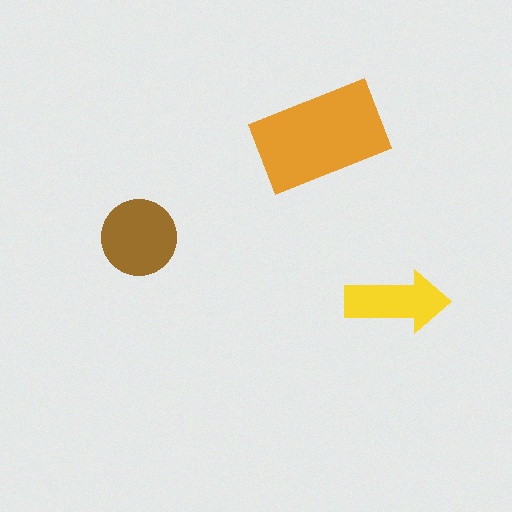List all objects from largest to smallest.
The orange rectangle, the brown circle, the yellow arrow.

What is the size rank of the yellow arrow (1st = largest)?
3rd.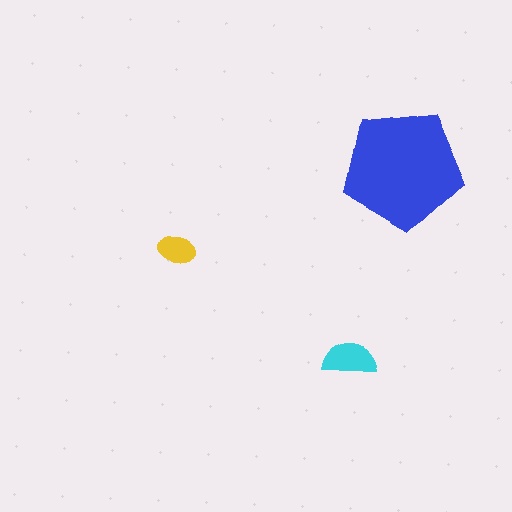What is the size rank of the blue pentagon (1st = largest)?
1st.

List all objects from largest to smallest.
The blue pentagon, the cyan semicircle, the yellow ellipse.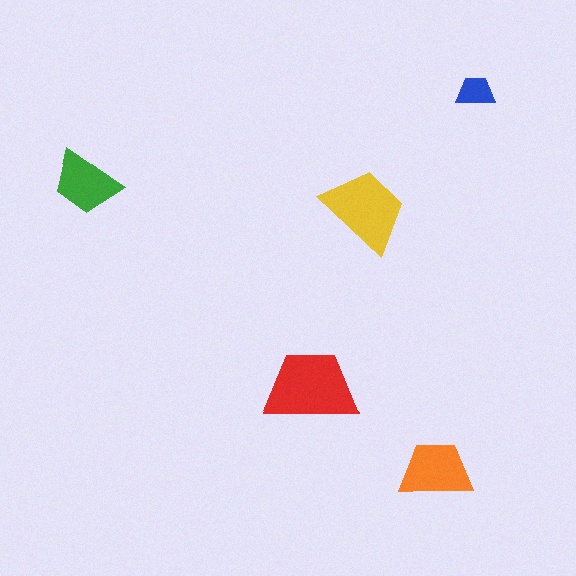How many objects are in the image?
There are 5 objects in the image.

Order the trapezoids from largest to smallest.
the red one, the yellow one, the orange one, the green one, the blue one.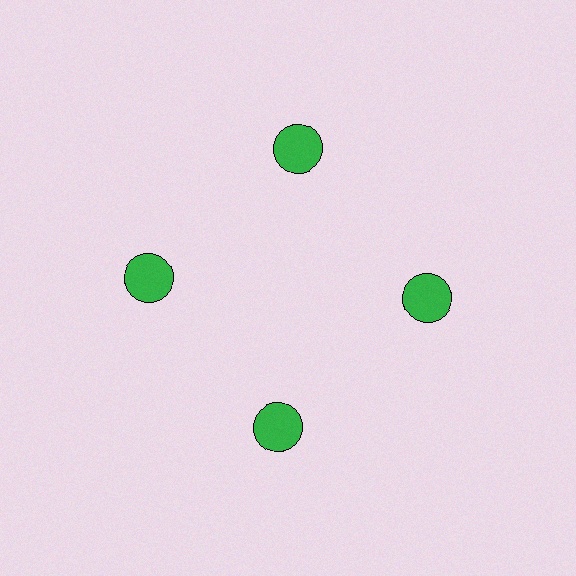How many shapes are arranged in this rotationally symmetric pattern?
There are 4 shapes, arranged in 4 groups of 1.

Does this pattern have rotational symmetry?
Yes, this pattern has 4-fold rotational symmetry. It looks the same after rotating 90 degrees around the center.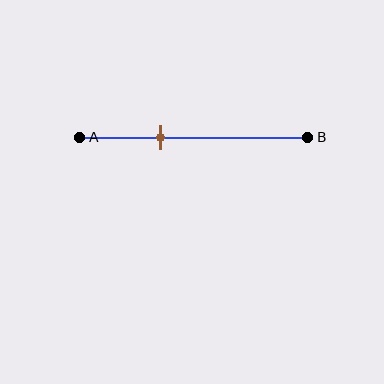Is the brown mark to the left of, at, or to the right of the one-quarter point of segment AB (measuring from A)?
The brown mark is to the right of the one-quarter point of segment AB.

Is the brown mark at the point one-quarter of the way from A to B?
No, the mark is at about 35% from A, not at the 25% one-quarter point.